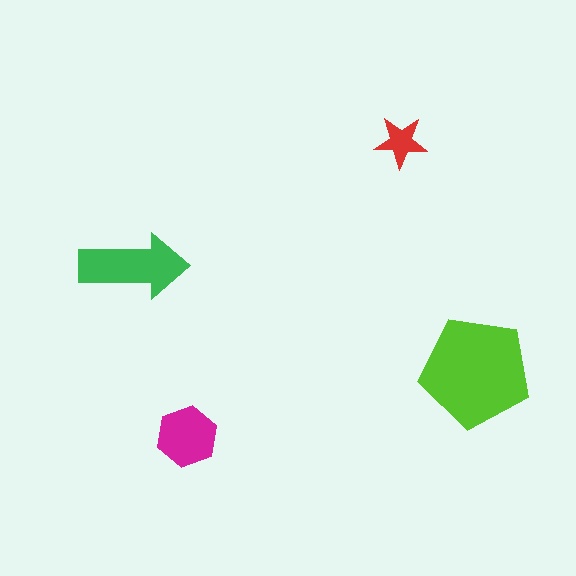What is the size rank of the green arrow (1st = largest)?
2nd.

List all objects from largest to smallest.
The lime pentagon, the green arrow, the magenta hexagon, the red star.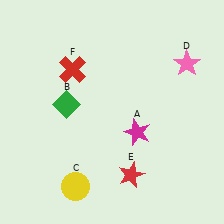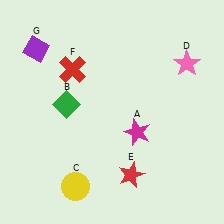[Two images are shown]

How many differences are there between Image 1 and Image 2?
There is 1 difference between the two images.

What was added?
A purple diamond (G) was added in Image 2.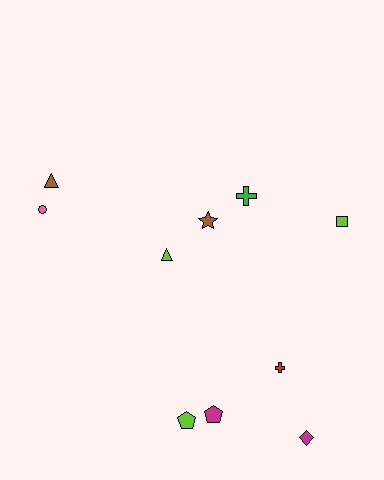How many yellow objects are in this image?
There are no yellow objects.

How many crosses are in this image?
There are 2 crosses.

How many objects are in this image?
There are 10 objects.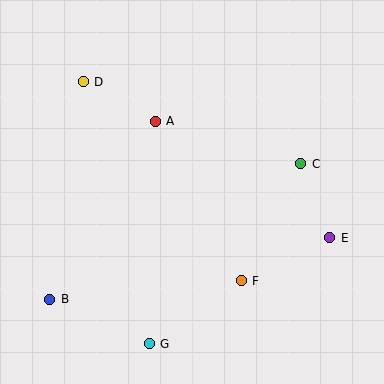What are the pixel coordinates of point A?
Point A is at (155, 121).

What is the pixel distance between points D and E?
The distance between D and E is 292 pixels.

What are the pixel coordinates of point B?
Point B is at (49, 299).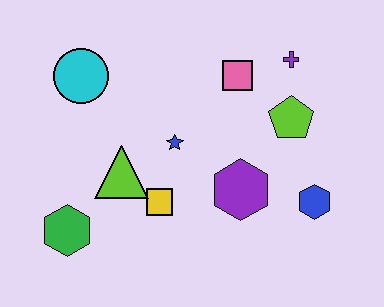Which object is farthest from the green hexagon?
The purple cross is farthest from the green hexagon.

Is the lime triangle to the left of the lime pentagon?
Yes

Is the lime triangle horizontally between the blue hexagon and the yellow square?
No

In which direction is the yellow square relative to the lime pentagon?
The yellow square is to the left of the lime pentagon.